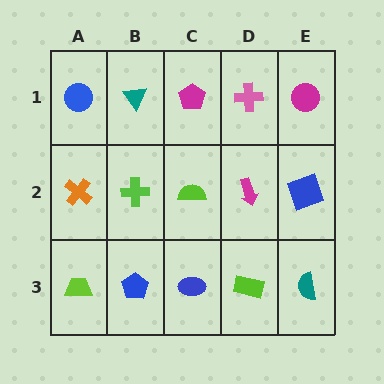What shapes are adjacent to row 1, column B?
A lime cross (row 2, column B), a blue circle (row 1, column A), a magenta pentagon (row 1, column C).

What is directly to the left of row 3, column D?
A blue ellipse.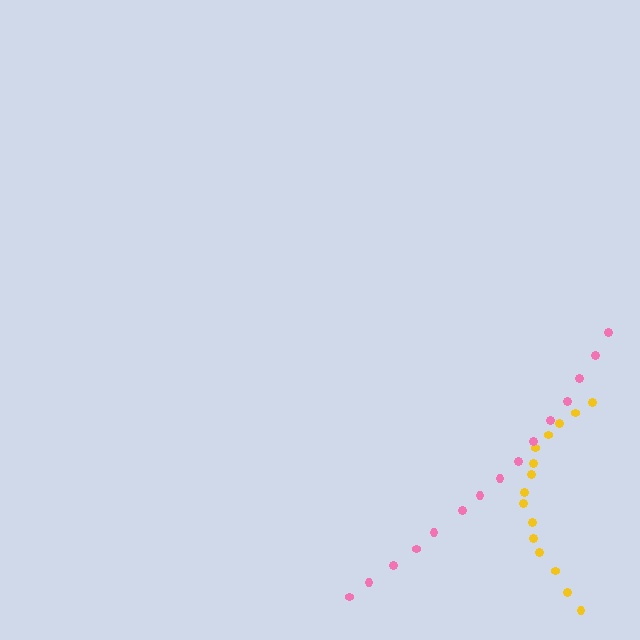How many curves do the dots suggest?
There are 2 distinct paths.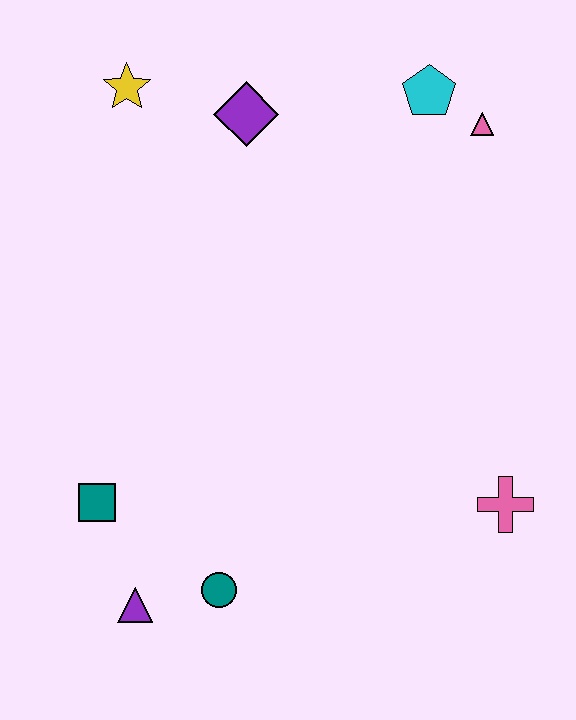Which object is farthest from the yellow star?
The pink cross is farthest from the yellow star.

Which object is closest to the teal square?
The purple triangle is closest to the teal square.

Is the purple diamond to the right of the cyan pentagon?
No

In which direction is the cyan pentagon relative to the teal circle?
The cyan pentagon is above the teal circle.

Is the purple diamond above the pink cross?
Yes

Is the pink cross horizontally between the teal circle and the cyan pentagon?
No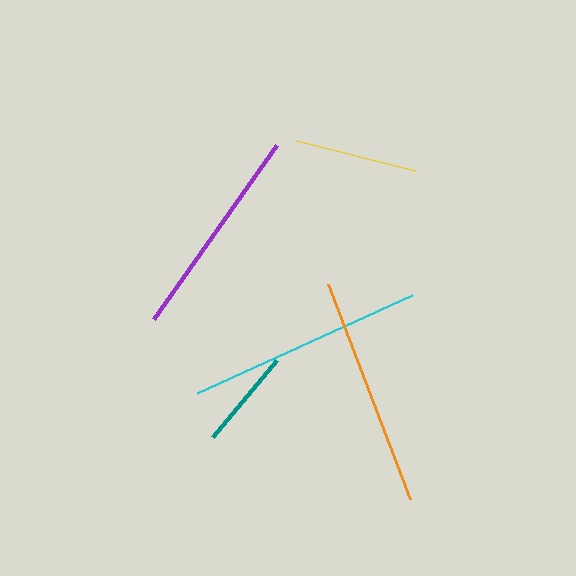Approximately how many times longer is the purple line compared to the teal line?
The purple line is approximately 2.1 times the length of the teal line.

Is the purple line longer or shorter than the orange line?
The orange line is longer than the purple line.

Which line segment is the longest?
The cyan line is the longest at approximately 236 pixels.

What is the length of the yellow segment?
The yellow segment is approximately 122 pixels long.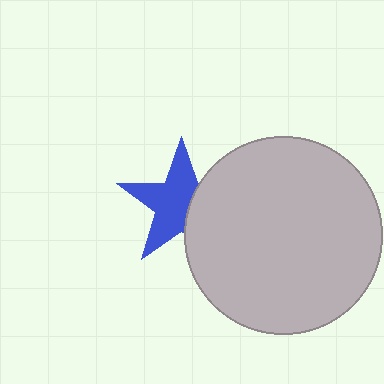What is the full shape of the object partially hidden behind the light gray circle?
The partially hidden object is a blue star.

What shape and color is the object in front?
The object in front is a light gray circle.